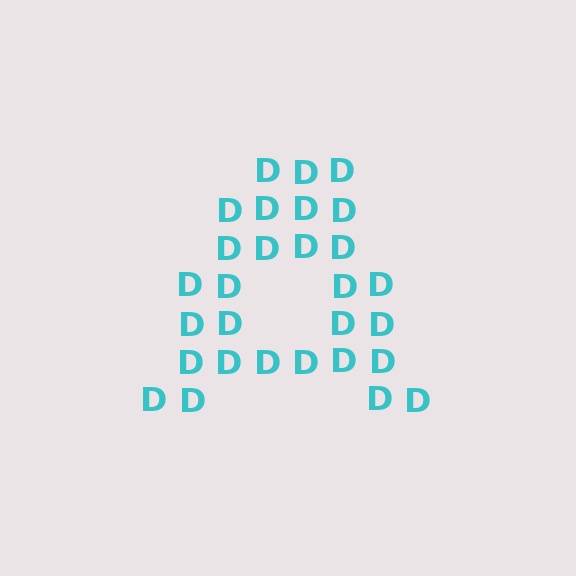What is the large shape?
The large shape is the letter A.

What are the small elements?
The small elements are letter D's.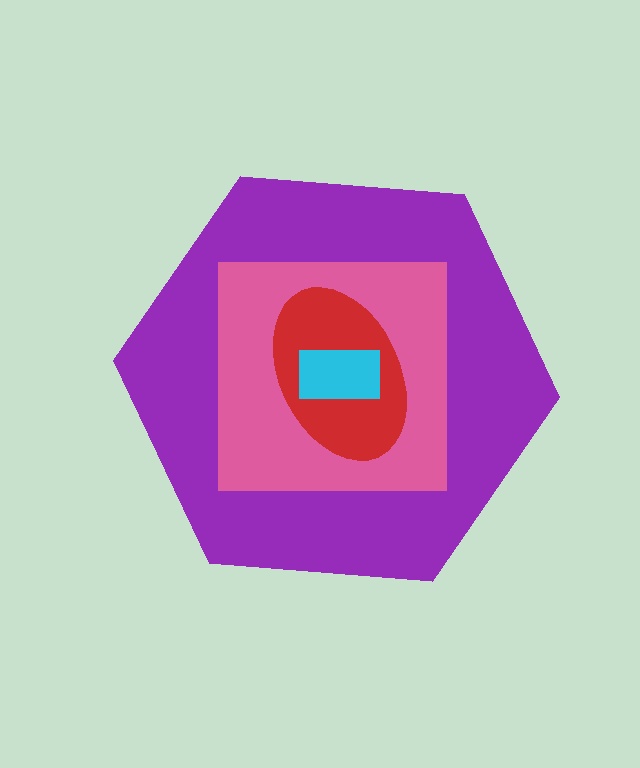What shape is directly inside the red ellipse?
The cyan rectangle.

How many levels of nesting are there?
4.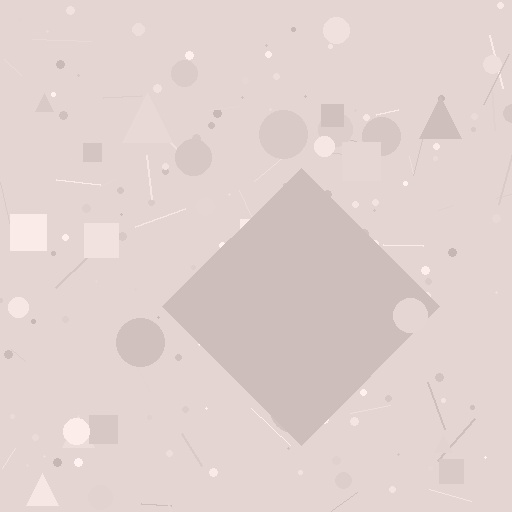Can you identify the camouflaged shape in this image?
The camouflaged shape is a diamond.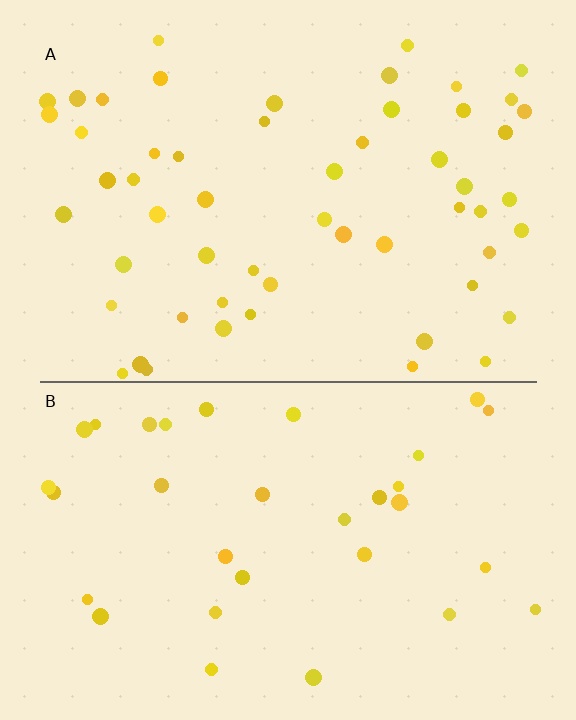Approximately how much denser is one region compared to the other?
Approximately 1.7× — region A over region B.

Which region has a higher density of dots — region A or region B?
A (the top).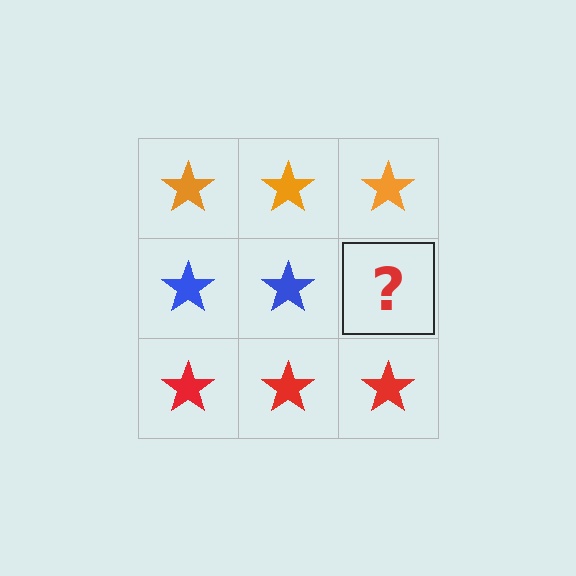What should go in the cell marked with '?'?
The missing cell should contain a blue star.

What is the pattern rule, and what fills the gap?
The rule is that each row has a consistent color. The gap should be filled with a blue star.